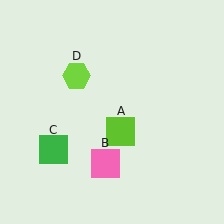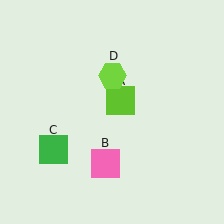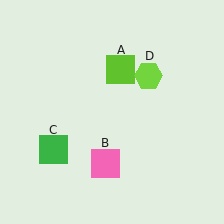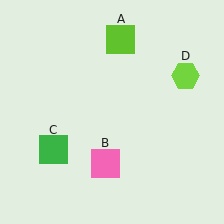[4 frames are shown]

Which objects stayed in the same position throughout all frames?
Pink square (object B) and green square (object C) remained stationary.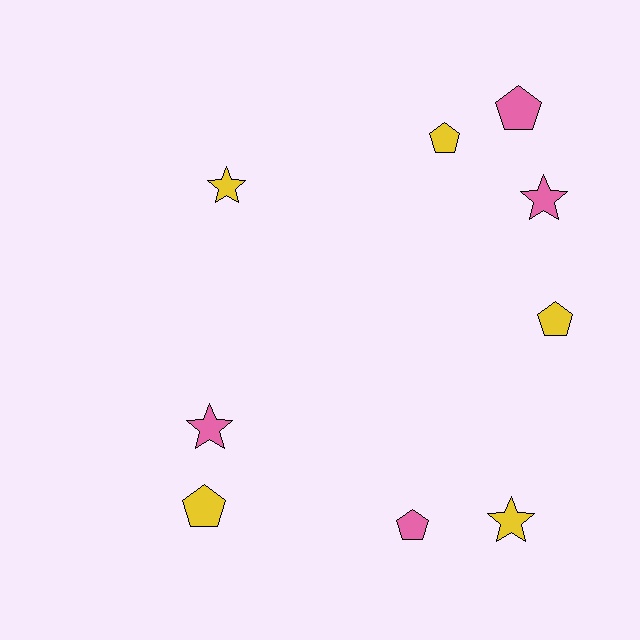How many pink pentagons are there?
There are 2 pink pentagons.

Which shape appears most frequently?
Pentagon, with 5 objects.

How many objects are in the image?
There are 9 objects.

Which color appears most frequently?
Yellow, with 5 objects.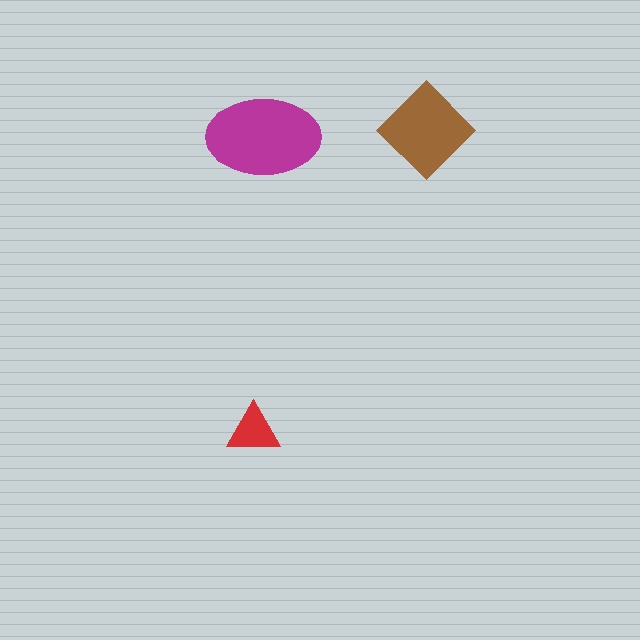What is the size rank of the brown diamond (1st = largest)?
2nd.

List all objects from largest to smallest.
The magenta ellipse, the brown diamond, the red triangle.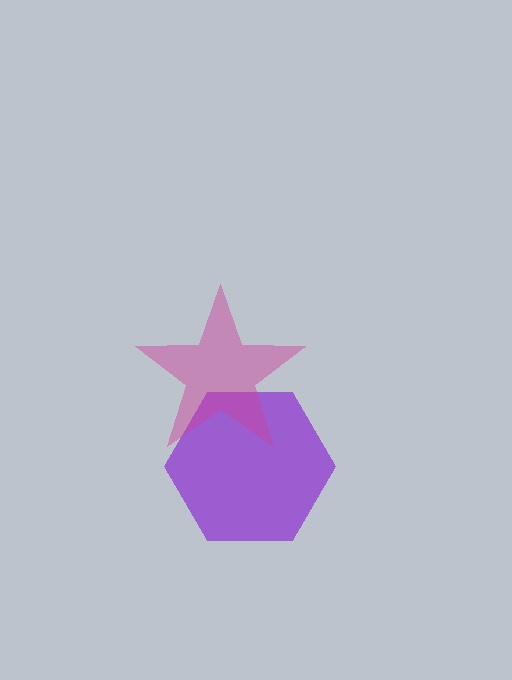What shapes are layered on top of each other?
The layered shapes are: a purple hexagon, a magenta star.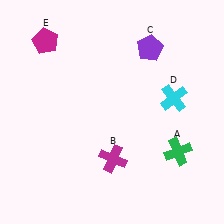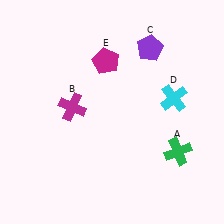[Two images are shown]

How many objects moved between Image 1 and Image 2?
2 objects moved between the two images.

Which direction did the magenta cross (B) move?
The magenta cross (B) moved up.